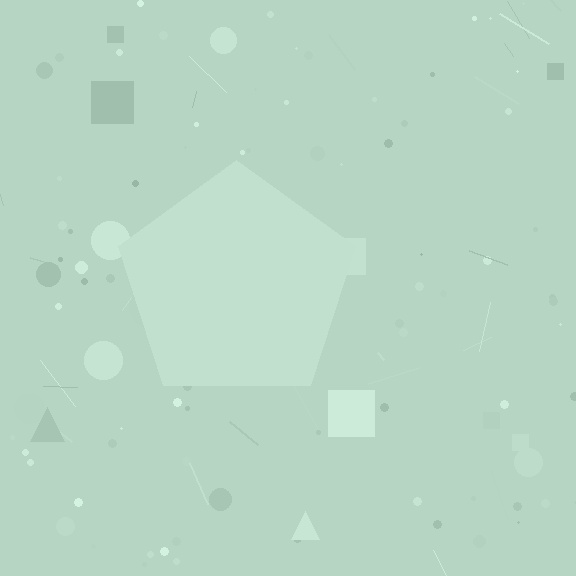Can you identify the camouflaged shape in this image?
The camouflaged shape is a pentagon.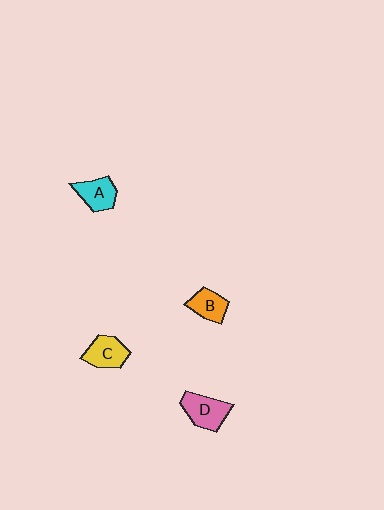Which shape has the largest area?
Shape D (pink).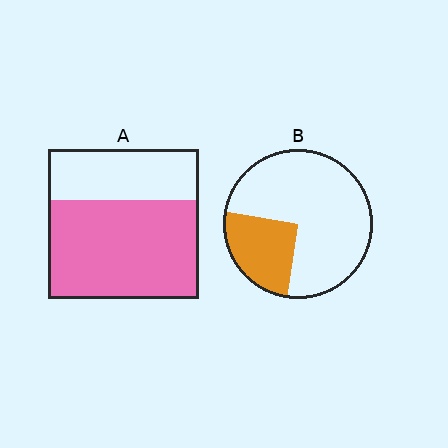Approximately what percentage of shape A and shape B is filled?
A is approximately 65% and B is approximately 25%.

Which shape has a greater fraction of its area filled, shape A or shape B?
Shape A.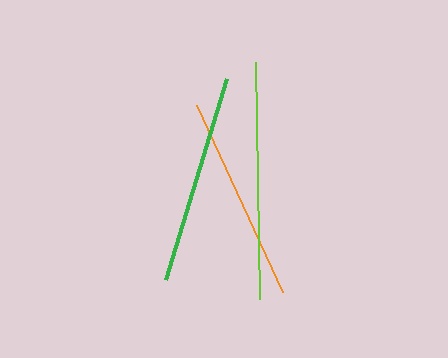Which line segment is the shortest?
The orange line is the shortest at approximately 206 pixels.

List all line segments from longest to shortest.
From longest to shortest: lime, green, orange.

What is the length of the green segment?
The green segment is approximately 210 pixels long.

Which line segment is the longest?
The lime line is the longest at approximately 236 pixels.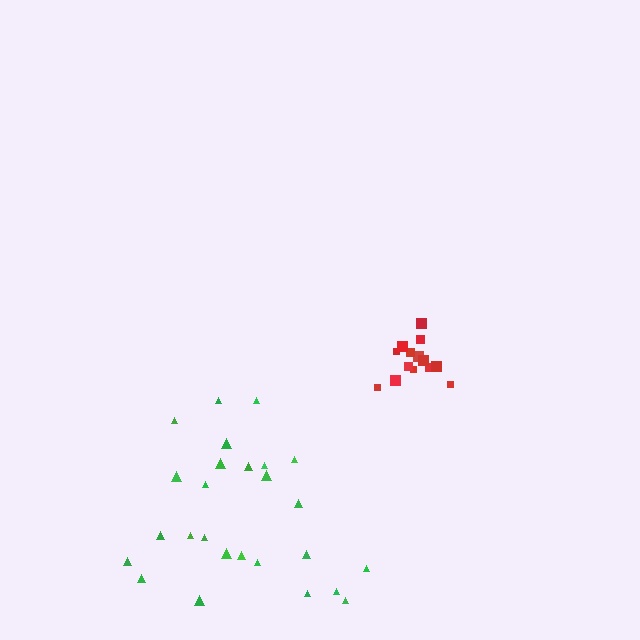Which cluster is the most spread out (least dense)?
Green.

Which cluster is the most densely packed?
Red.